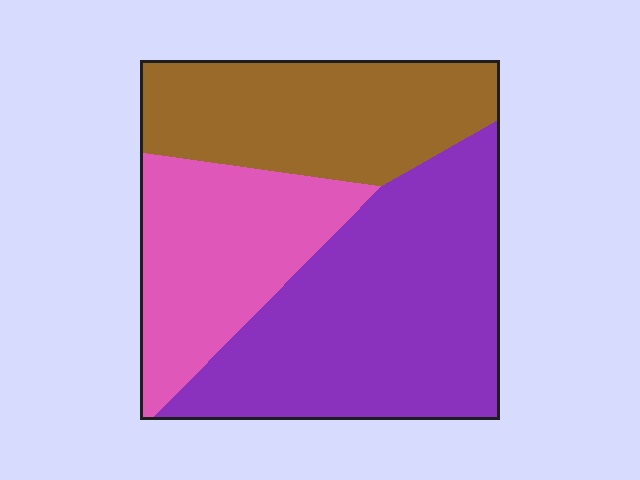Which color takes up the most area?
Purple, at roughly 45%.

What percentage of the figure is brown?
Brown covers around 30% of the figure.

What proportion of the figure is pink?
Pink takes up about one quarter (1/4) of the figure.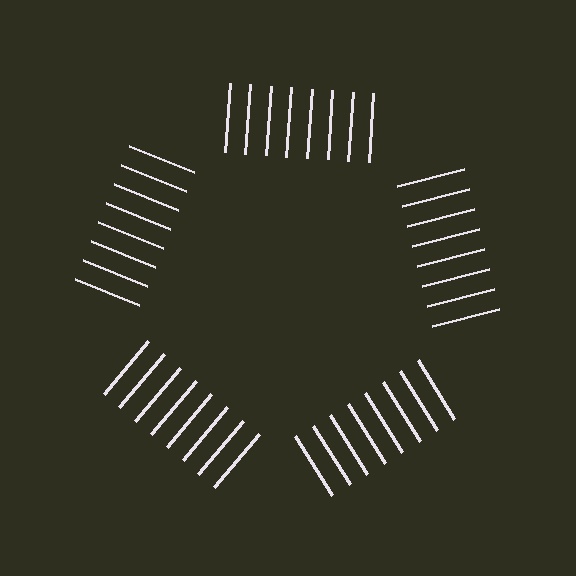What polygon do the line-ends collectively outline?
An illusory pentagon — the line segments terminate on its edges but no continuous stroke is drawn.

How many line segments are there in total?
40 — 8 along each of the 5 edges.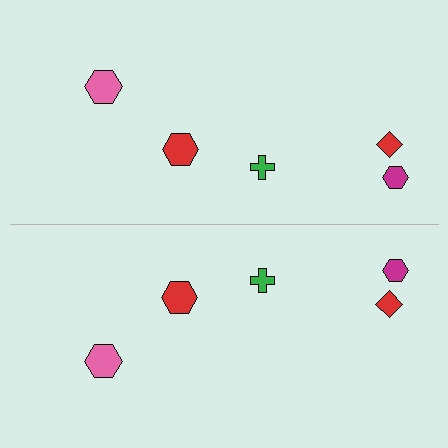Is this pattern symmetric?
Yes, this pattern has bilateral (reflection) symmetry.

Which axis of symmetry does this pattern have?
The pattern has a horizontal axis of symmetry running through the center of the image.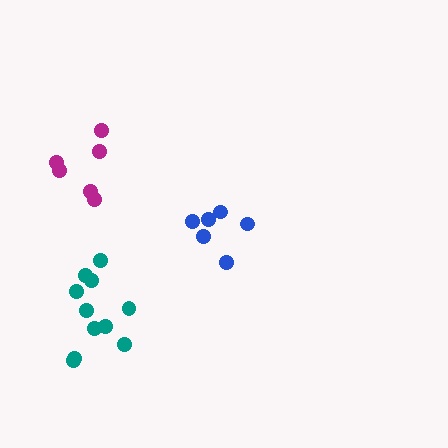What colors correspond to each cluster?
The clusters are colored: blue, teal, magenta.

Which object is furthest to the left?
The magenta cluster is leftmost.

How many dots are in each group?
Group 1: 6 dots, Group 2: 11 dots, Group 3: 6 dots (23 total).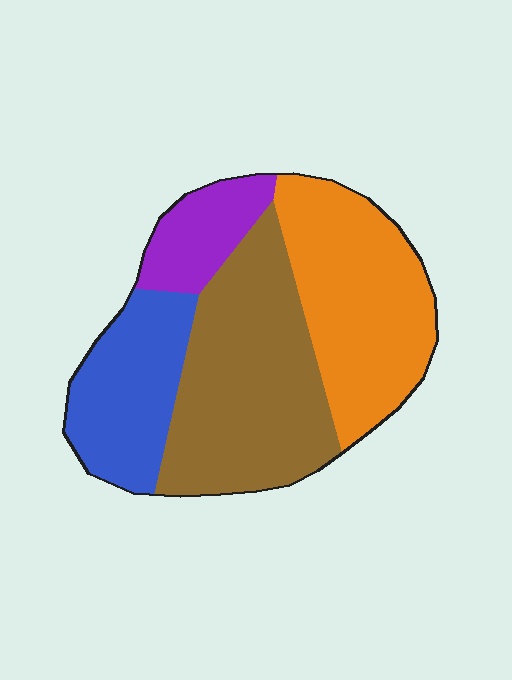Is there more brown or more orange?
Brown.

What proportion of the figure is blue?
Blue covers roughly 20% of the figure.